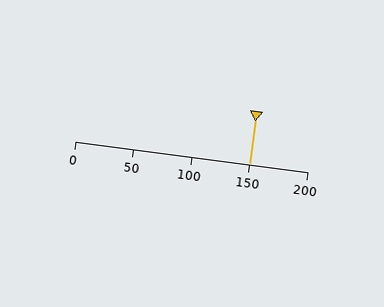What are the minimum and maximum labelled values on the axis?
The axis runs from 0 to 200.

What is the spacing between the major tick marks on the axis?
The major ticks are spaced 50 apart.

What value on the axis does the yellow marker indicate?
The marker indicates approximately 150.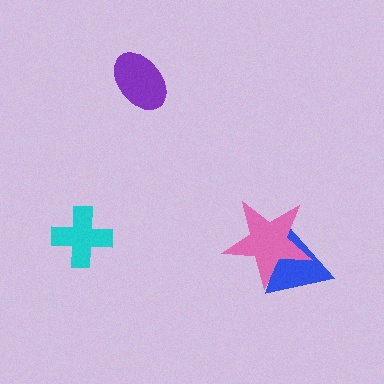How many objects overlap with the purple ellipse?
0 objects overlap with the purple ellipse.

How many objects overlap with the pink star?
1 object overlaps with the pink star.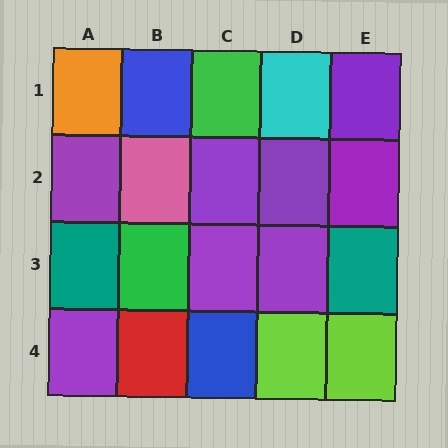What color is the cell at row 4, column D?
Lime.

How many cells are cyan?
1 cell is cyan.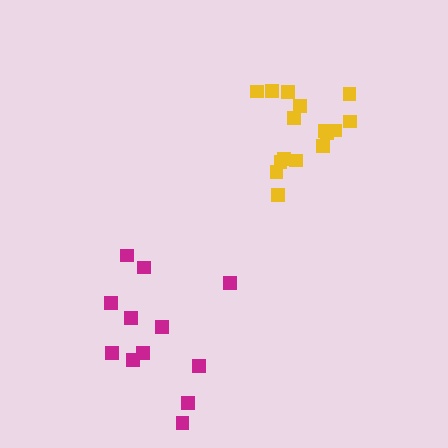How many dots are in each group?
Group 1: 12 dots, Group 2: 16 dots (28 total).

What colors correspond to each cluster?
The clusters are colored: magenta, yellow.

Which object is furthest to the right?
The yellow cluster is rightmost.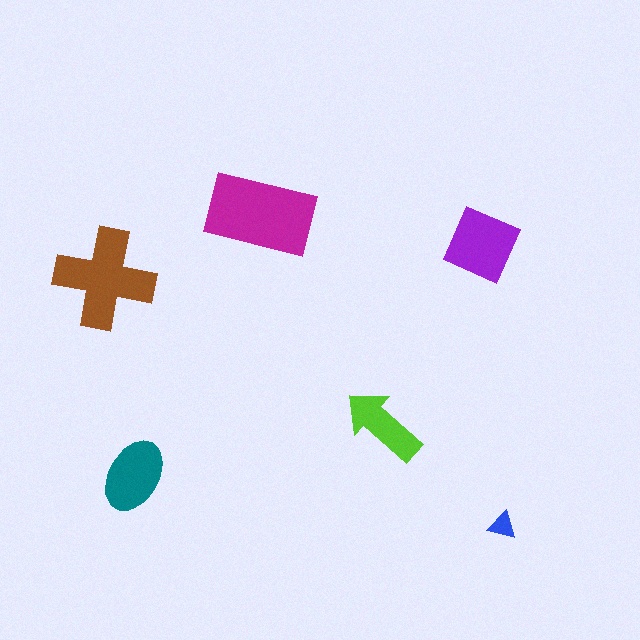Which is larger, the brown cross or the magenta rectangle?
The magenta rectangle.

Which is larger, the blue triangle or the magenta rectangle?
The magenta rectangle.